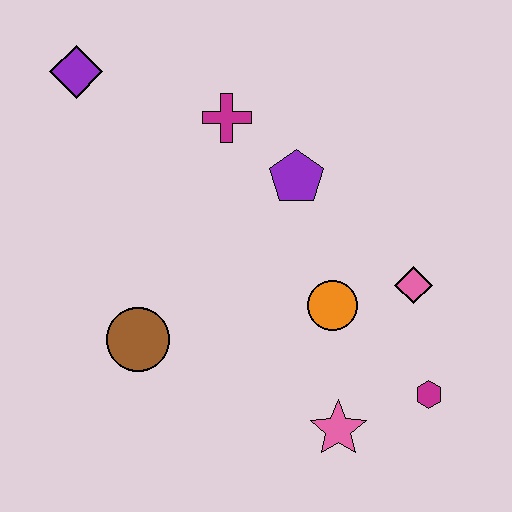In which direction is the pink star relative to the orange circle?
The pink star is below the orange circle.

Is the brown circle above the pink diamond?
No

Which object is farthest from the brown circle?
The magenta hexagon is farthest from the brown circle.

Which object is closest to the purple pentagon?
The magenta cross is closest to the purple pentagon.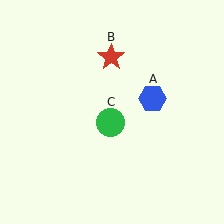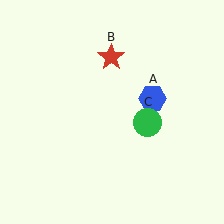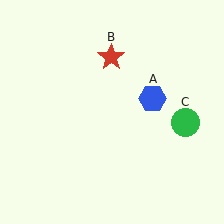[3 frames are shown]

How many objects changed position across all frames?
1 object changed position: green circle (object C).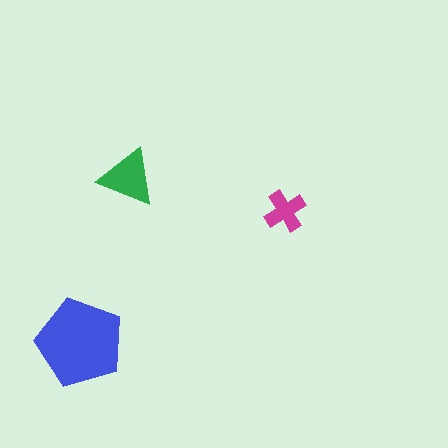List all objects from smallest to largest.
The magenta cross, the green triangle, the blue pentagon.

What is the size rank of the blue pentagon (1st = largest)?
1st.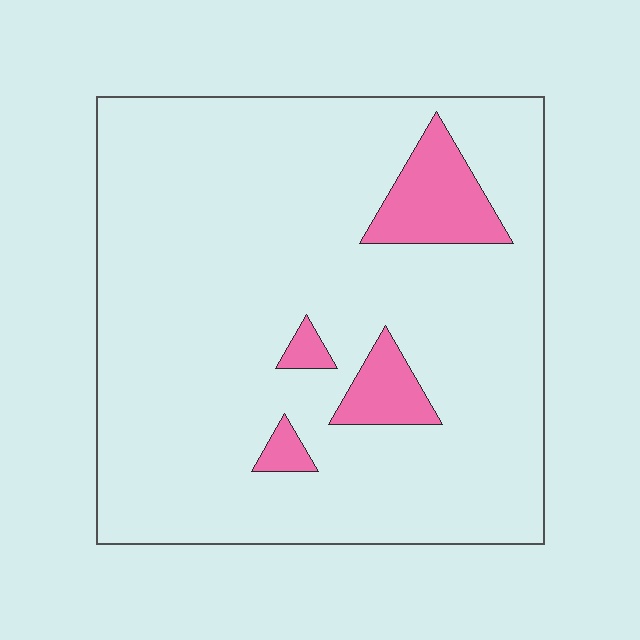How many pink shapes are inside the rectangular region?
4.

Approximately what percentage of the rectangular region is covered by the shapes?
Approximately 10%.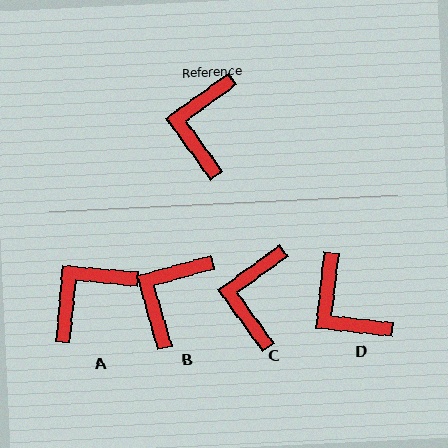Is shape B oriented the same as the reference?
No, it is off by about 20 degrees.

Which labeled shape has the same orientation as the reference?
C.